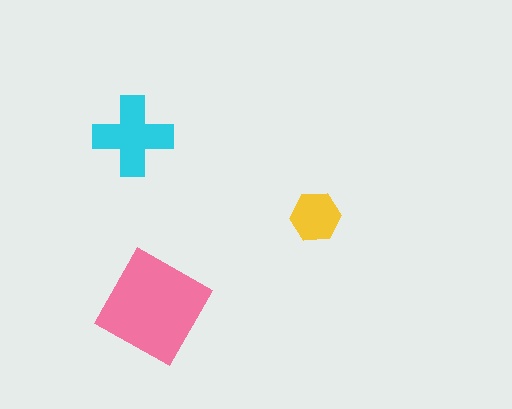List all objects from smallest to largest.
The yellow hexagon, the cyan cross, the pink square.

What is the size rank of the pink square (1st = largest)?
1st.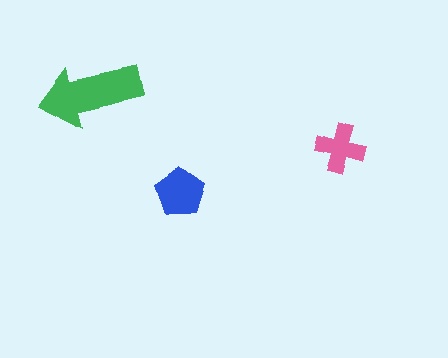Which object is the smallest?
The pink cross.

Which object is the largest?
The green arrow.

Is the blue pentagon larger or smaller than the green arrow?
Smaller.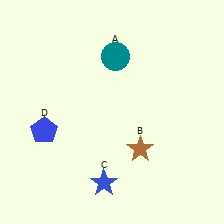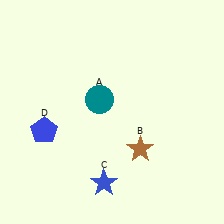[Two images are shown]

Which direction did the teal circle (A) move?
The teal circle (A) moved down.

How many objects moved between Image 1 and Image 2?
1 object moved between the two images.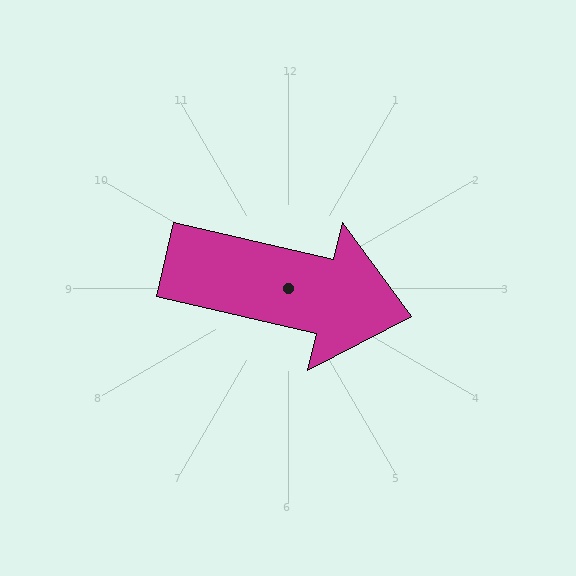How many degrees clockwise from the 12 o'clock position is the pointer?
Approximately 103 degrees.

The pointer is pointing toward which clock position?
Roughly 3 o'clock.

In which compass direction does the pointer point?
East.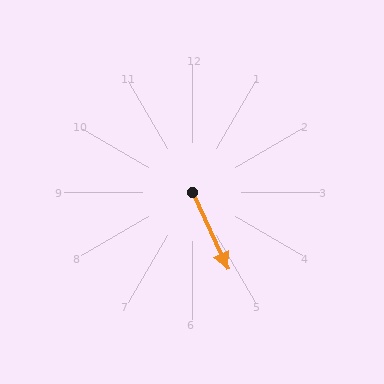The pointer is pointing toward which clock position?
Roughly 5 o'clock.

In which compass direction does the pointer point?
Southeast.